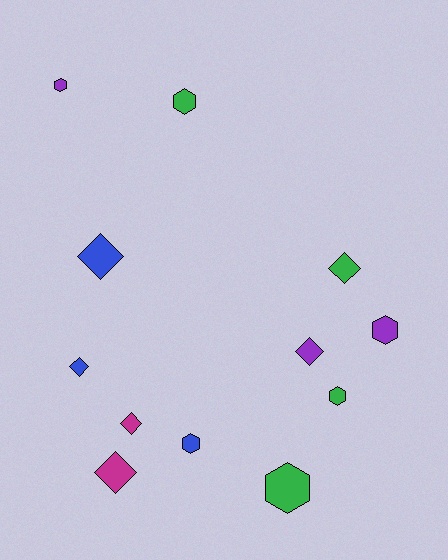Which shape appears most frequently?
Diamond, with 6 objects.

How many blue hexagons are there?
There is 1 blue hexagon.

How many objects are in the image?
There are 12 objects.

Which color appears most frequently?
Green, with 4 objects.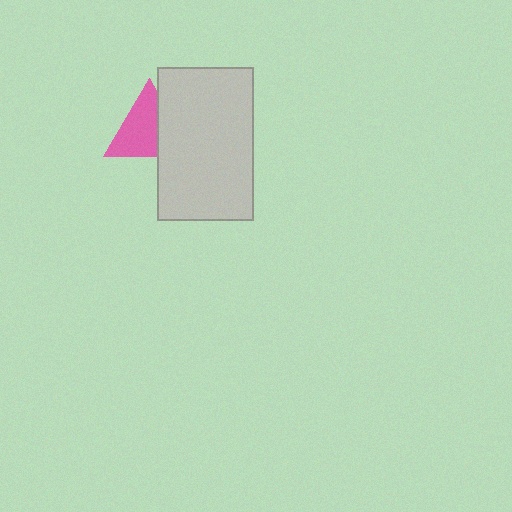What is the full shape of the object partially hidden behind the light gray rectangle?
The partially hidden object is a pink triangle.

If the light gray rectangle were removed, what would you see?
You would see the complete pink triangle.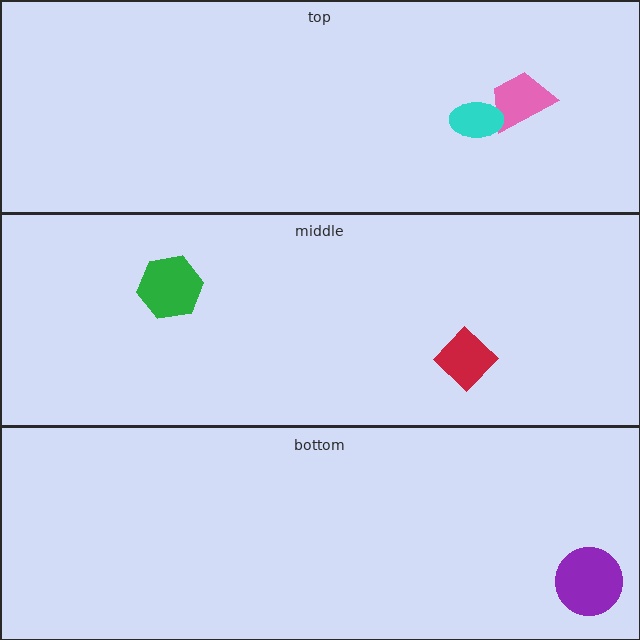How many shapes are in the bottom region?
1.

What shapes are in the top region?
The pink trapezoid, the cyan ellipse.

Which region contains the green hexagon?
The middle region.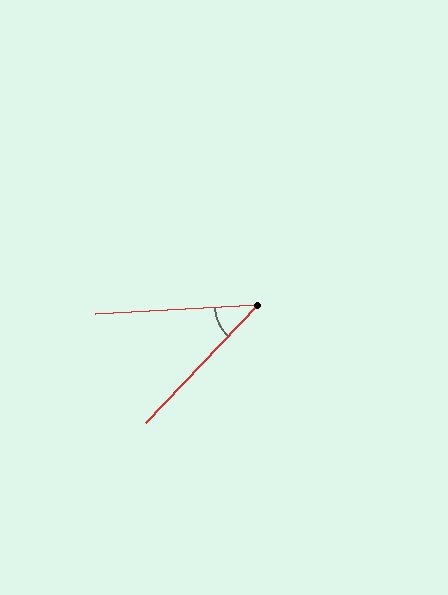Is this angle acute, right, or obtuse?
It is acute.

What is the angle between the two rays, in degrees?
Approximately 43 degrees.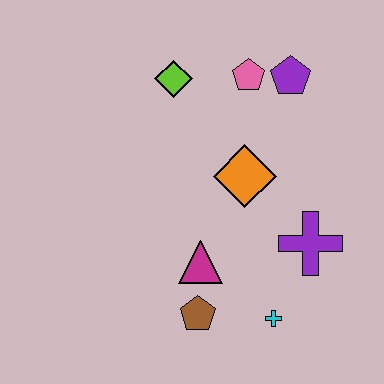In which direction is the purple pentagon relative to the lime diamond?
The purple pentagon is to the right of the lime diamond.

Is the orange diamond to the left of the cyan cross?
Yes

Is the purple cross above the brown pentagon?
Yes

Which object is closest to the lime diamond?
The pink pentagon is closest to the lime diamond.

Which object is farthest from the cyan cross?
The lime diamond is farthest from the cyan cross.